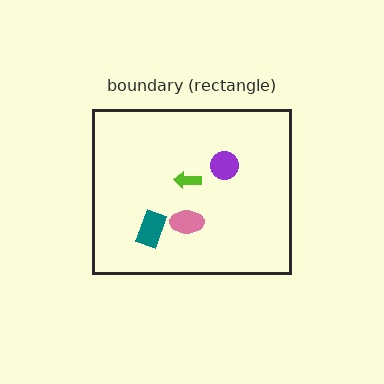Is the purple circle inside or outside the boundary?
Inside.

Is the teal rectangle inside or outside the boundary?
Inside.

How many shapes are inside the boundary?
4 inside, 0 outside.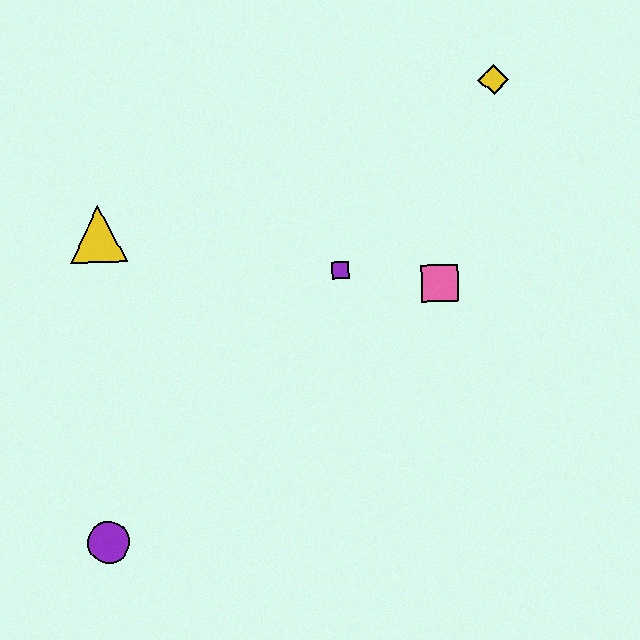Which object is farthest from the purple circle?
The yellow diamond is farthest from the purple circle.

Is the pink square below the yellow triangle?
Yes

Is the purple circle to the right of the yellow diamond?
No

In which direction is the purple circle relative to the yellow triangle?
The purple circle is below the yellow triangle.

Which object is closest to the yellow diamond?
The pink square is closest to the yellow diamond.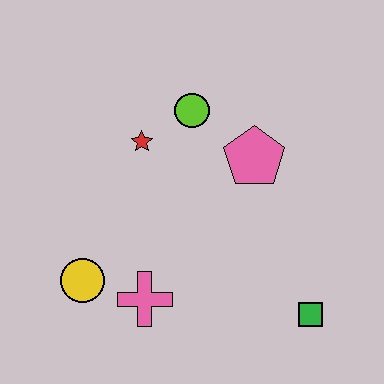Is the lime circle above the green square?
Yes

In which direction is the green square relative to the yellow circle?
The green square is to the right of the yellow circle.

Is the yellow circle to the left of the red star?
Yes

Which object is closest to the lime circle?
The red star is closest to the lime circle.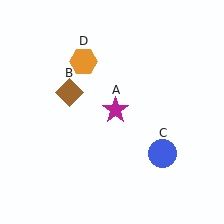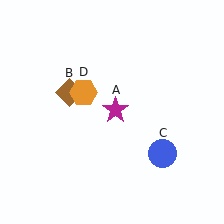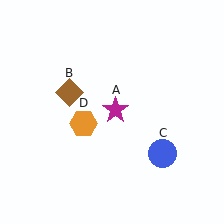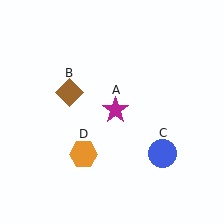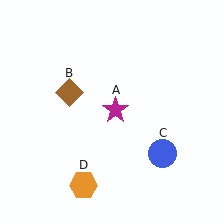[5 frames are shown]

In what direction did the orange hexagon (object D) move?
The orange hexagon (object D) moved down.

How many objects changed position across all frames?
1 object changed position: orange hexagon (object D).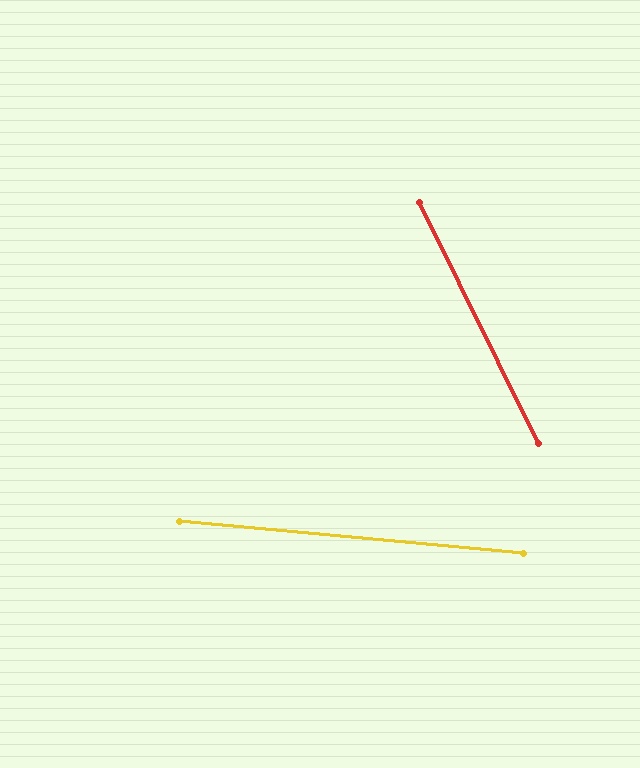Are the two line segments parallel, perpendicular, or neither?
Neither parallel nor perpendicular — they differ by about 58°.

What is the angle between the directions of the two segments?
Approximately 58 degrees.